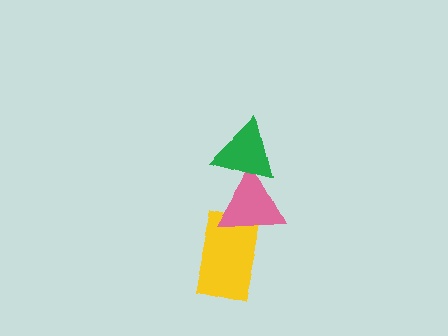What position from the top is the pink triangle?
The pink triangle is 2nd from the top.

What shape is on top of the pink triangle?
The green triangle is on top of the pink triangle.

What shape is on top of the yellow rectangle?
The pink triangle is on top of the yellow rectangle.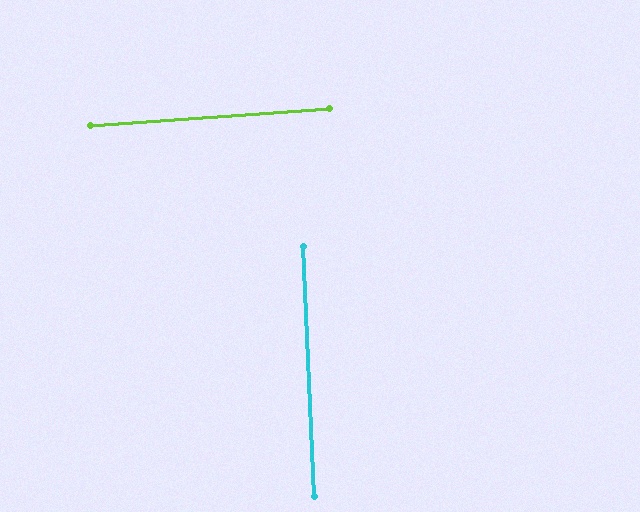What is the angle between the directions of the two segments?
Approximately 88 degrees.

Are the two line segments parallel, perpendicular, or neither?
Perpendicular — they meet at approximately 88°.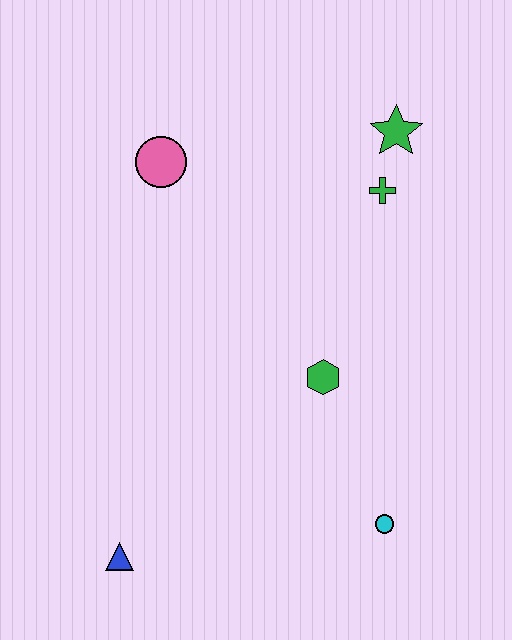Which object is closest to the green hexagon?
The cyan circle is closest to the green hexagon.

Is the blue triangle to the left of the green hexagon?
Yes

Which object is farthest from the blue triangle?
The green star is farthest from the blue triangle.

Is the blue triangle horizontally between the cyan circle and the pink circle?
No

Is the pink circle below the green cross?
No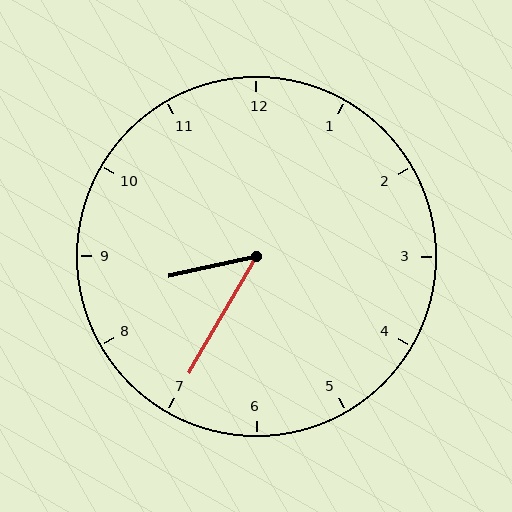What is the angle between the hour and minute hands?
Approximately 48 degrees.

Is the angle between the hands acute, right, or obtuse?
It is acute.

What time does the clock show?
8:35.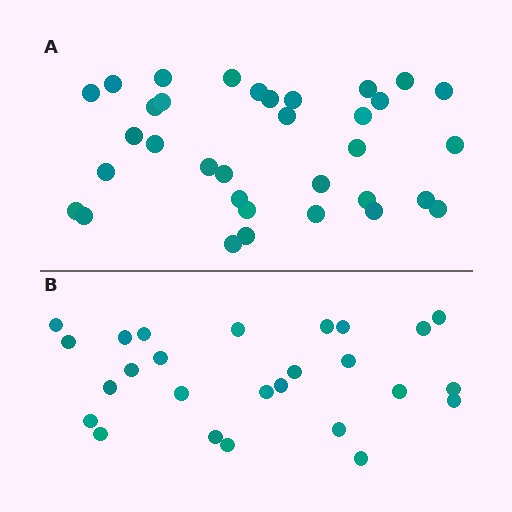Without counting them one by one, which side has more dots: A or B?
Region A (the top region) has more dots.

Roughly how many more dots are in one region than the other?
Region A has roughly 8 or so more dots than region B.